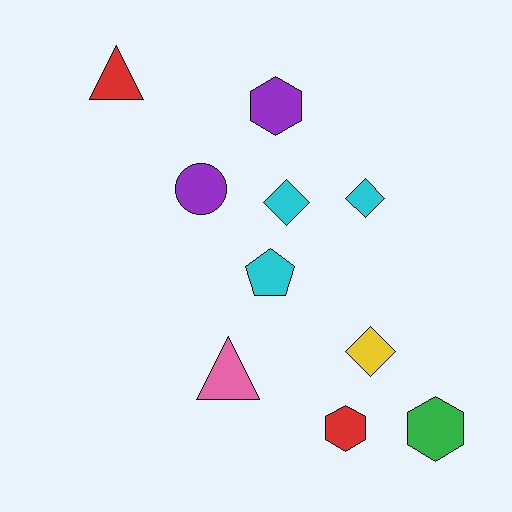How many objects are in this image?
There are 10 objects.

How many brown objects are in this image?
There are no brown objects.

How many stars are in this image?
There are no stars.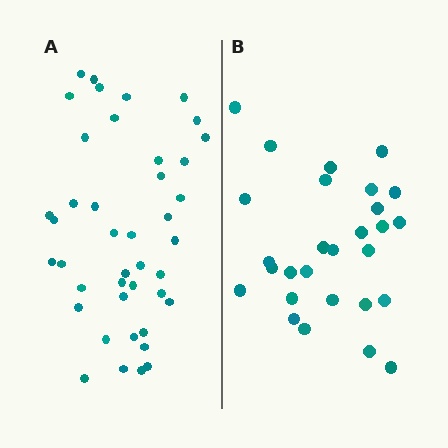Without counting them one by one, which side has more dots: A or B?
Region A (the left region) has more dots.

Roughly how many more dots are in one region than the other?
Region A has approximately 15 more dots than region B.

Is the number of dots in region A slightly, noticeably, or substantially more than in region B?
Region A has substantially more. The ratio is roughly 1.5 to 1.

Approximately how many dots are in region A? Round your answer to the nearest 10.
About 40 dots. (The exact count is 42, which rounds to 40.)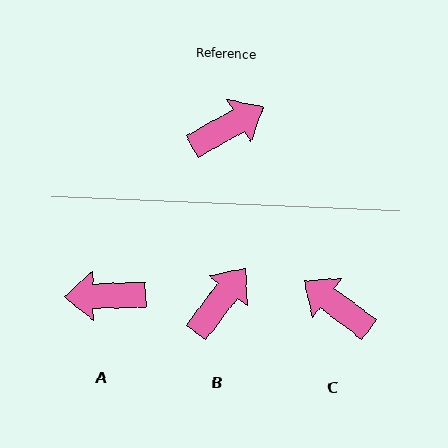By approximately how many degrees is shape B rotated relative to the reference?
Approximately 24 degrees counter-clockwise.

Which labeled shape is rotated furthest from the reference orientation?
A, about 152 degrees away.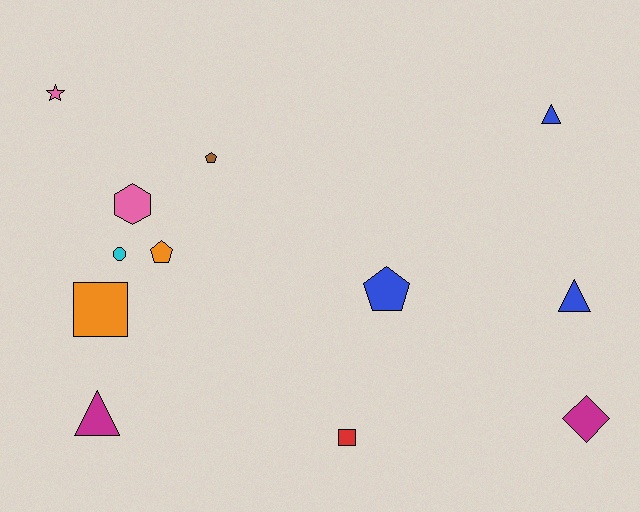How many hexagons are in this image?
There is 1 hexagon.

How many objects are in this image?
There are 12 objects.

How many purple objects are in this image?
There are no purple objects.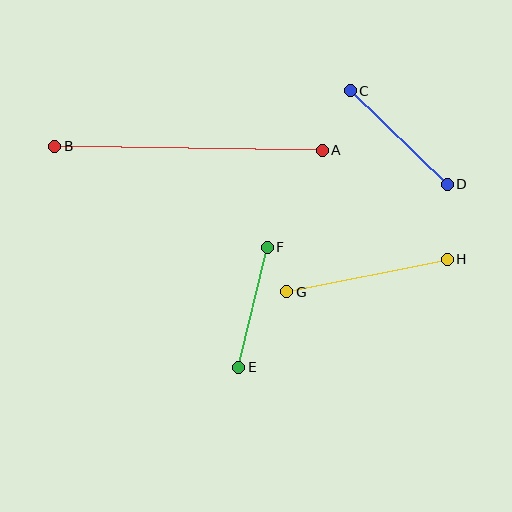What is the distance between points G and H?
The distance is approximately 164 pixels.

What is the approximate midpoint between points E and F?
The midpoint is at approximately (253, 307) pixels.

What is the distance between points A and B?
The distance is approximately 267 pixels.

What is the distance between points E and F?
The distance is approximately 123 pixels.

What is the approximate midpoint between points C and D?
The midpoint is at approximately (399, 137) pixels.